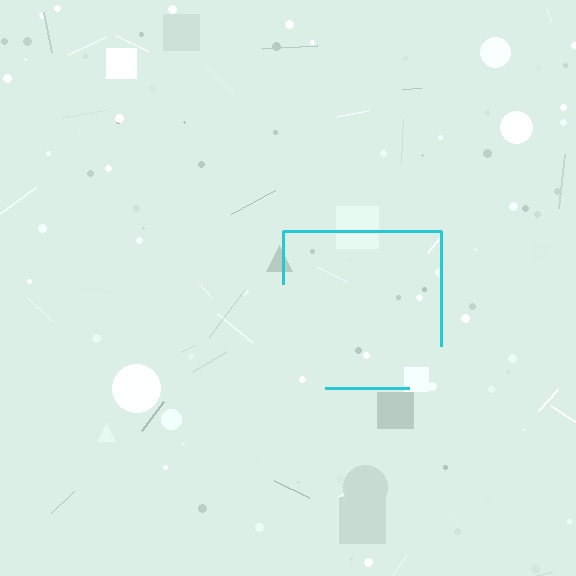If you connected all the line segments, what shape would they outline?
They would outline a square.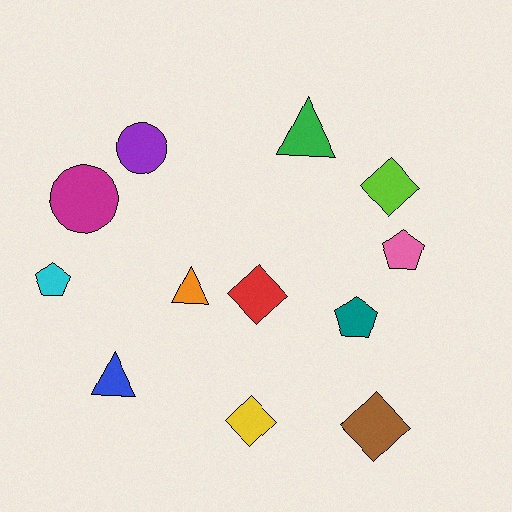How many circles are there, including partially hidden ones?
There are 2 circles.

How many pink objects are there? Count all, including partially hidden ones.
There is 1 pink object.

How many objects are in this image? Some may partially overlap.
There are 12 objects.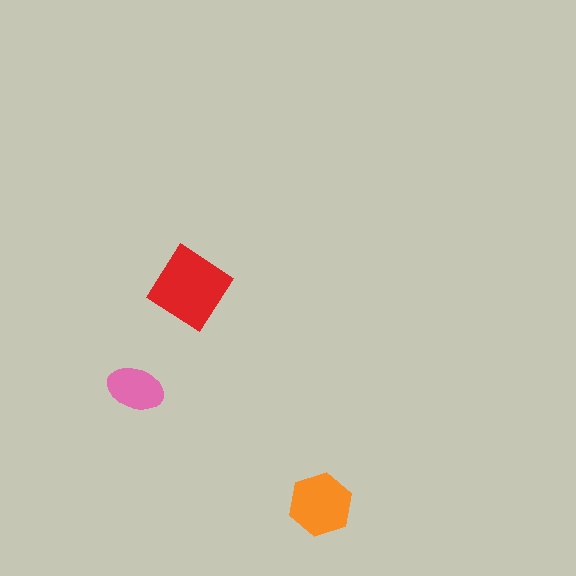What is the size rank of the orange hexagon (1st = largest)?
2nd.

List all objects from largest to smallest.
The red diamond, the orange hexagon, the pink ellipse.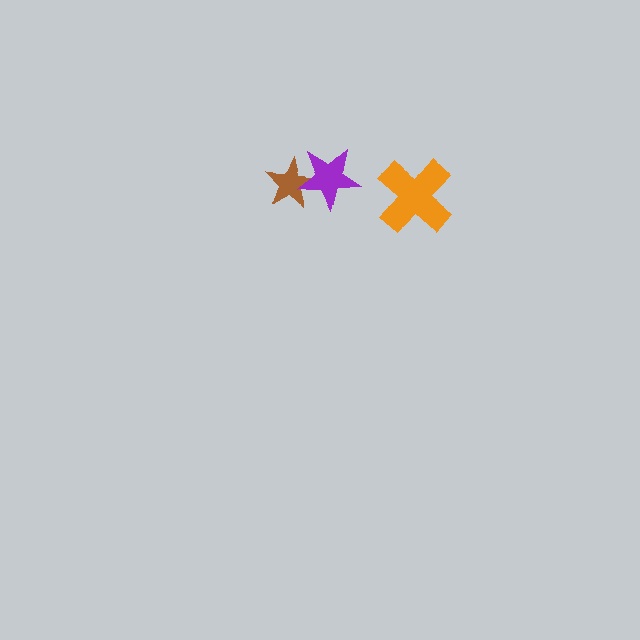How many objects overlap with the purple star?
1 object overlaps with the purple star.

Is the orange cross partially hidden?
No, no other shape covers it.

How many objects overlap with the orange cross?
0 objects overlap with the orange cross.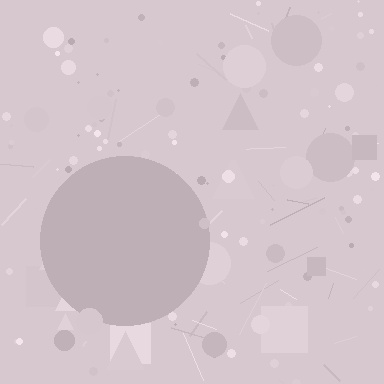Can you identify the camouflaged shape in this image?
The camouflaged shape is a circle.